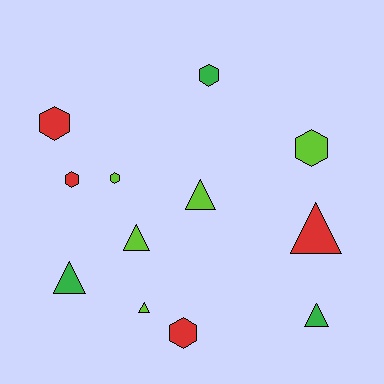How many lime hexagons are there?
There are 2 lime hexagons.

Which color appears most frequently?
Lime, with 5 objects.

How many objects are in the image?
There are 12 objects.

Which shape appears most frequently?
Hexagon, with 6 objects.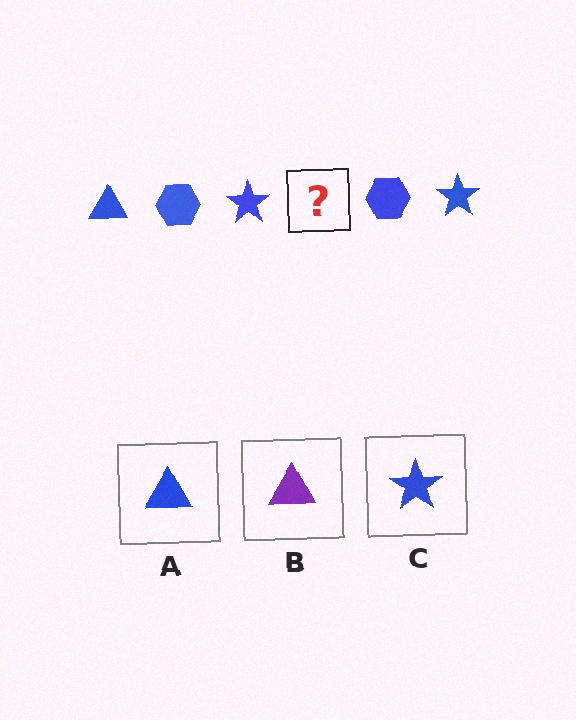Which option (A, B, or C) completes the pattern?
A.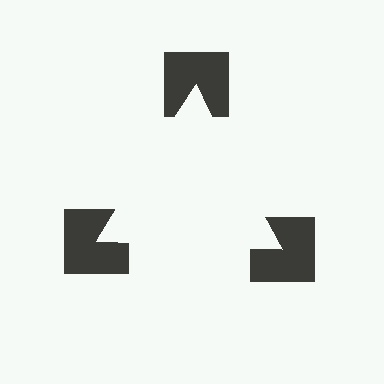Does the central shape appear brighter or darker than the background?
It typically appears slightly brighter than the background, even though no actual brightness change is drawn.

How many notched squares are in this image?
There are 3 — one at each vertex of the illusory triangle.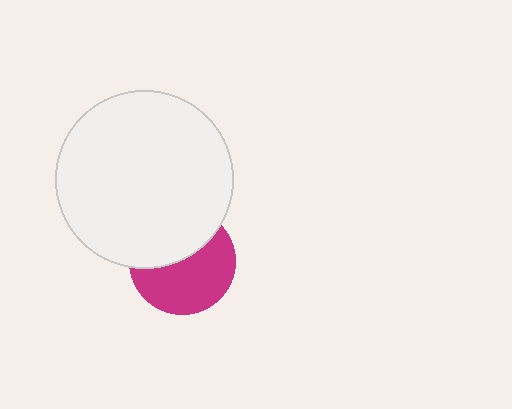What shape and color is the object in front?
The object in front is a white circle.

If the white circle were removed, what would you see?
You would see the complete magenta circle.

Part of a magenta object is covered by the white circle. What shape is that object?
It is a circle.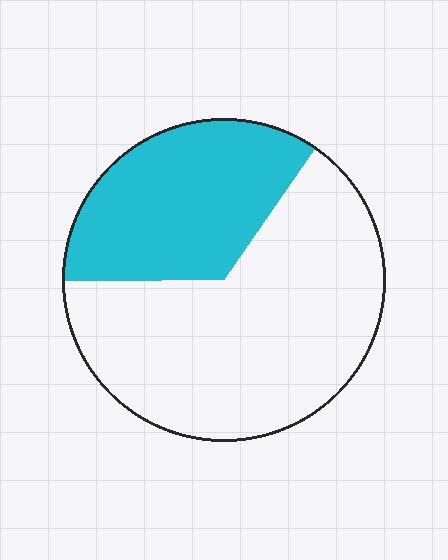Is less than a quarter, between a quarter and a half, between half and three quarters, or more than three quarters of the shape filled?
Between a quarter and a half.